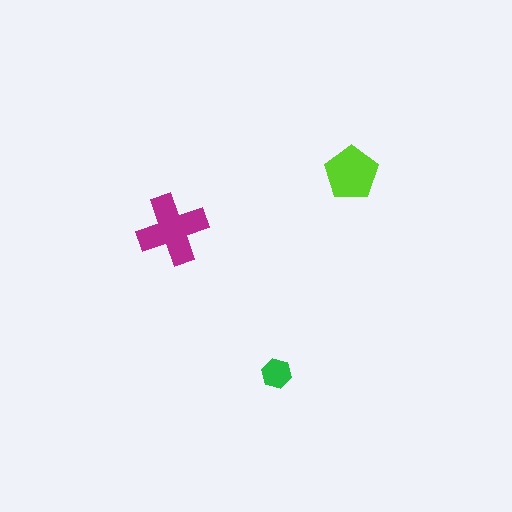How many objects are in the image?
There are 3 objects in the image.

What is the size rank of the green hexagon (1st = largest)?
3rd.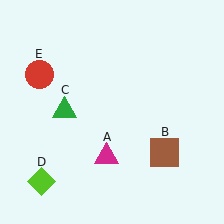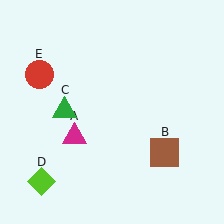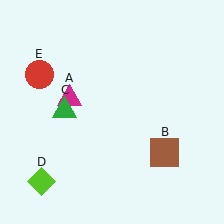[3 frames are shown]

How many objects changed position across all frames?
1 object changed position: magenta triangle (object A).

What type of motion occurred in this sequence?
The magenta triangle (object A) rotated clockwise around the center of the scene.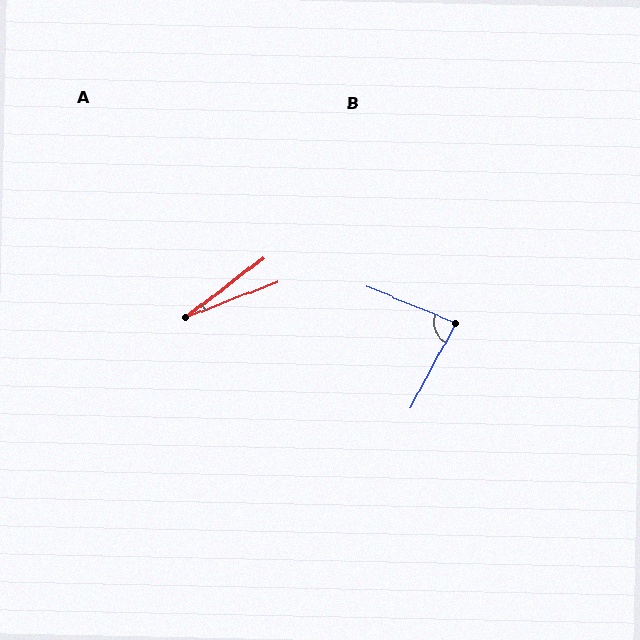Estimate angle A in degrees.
Approximately 16 degrees.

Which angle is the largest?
B, at approximately 84 degrees.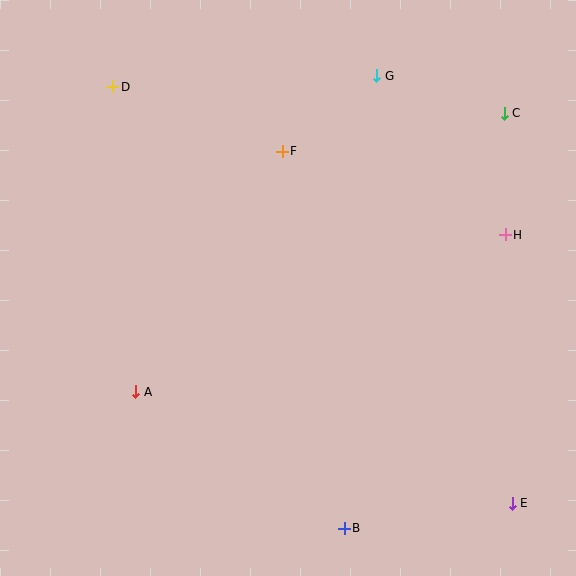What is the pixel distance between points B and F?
The distance between B and F is 382 pixels.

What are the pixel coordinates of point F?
Point F is at (282, 151).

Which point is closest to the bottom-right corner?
Point E is closest to the bottom-right corner.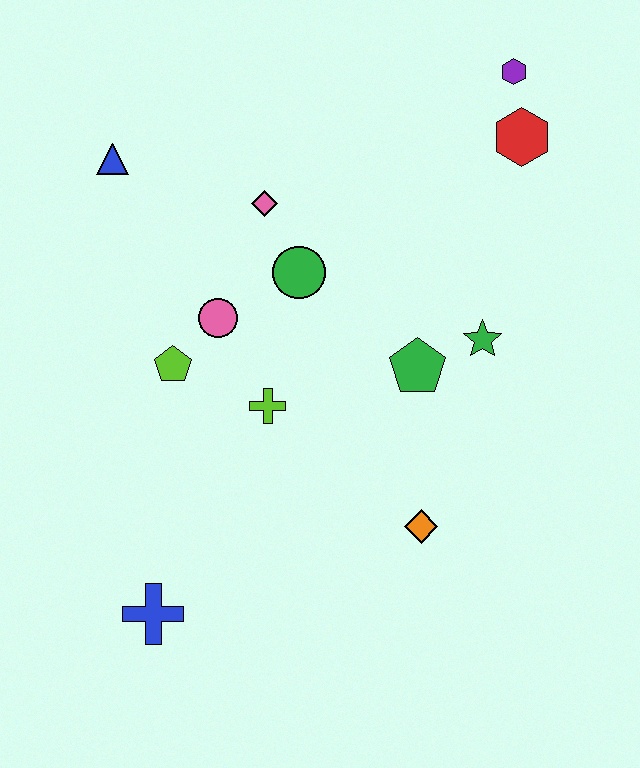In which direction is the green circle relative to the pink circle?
The green circle is to the right of the pink circle.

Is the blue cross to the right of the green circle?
No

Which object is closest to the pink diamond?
The green circle is closest to the pink diamond.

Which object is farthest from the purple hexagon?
The blue cross is farthest from the purple hexagon.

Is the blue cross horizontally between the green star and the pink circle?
No